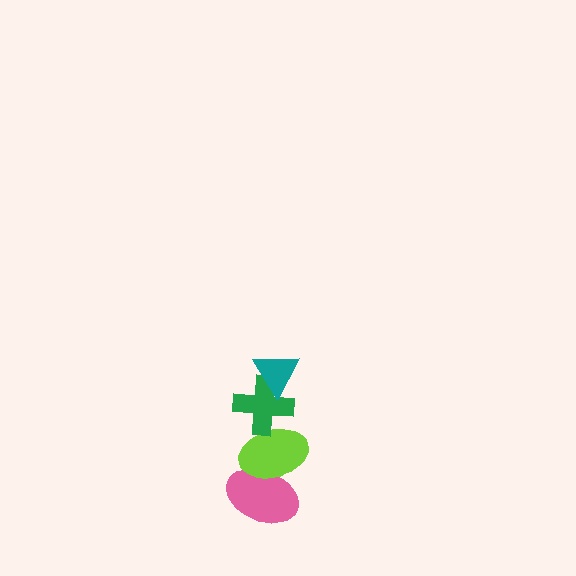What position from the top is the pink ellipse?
The pink ellipse is 4th from the top.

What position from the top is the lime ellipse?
The lime ellipse is 3rd from the top.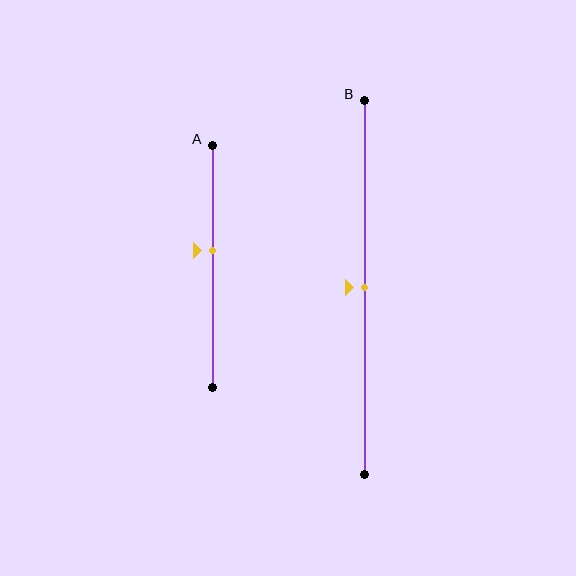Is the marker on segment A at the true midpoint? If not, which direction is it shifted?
No, the marker on segment A is shifted upward by about 7% of the segment length.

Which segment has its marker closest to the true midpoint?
Segment B has its marker closest to the true midpoint.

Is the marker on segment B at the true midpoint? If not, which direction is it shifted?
Yes, the marker on segment B is at the true midpoint.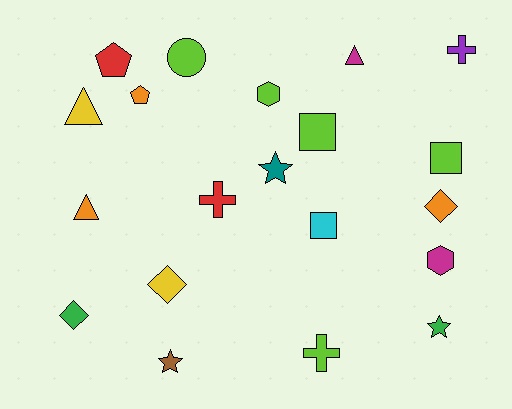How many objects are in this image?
There are 20 objects.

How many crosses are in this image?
There are 3 crosses.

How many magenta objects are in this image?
There are 2 magenta objects.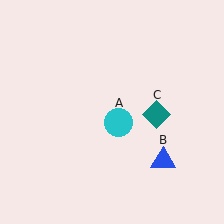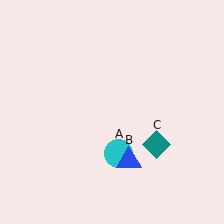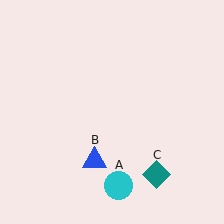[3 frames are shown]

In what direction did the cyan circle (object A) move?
The cyan circle (object A) moved down.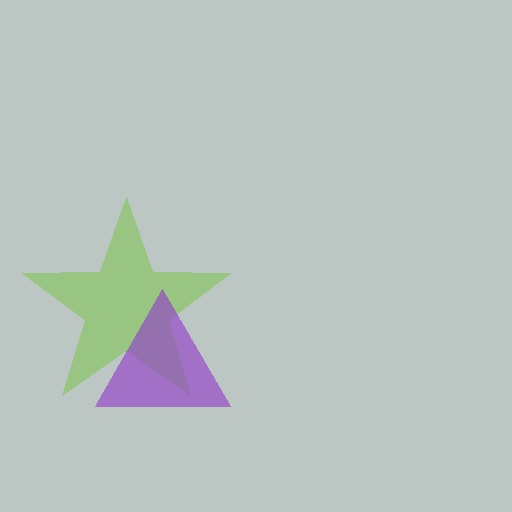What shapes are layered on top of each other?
The layered shapes are: a lime star, a purple triangle.